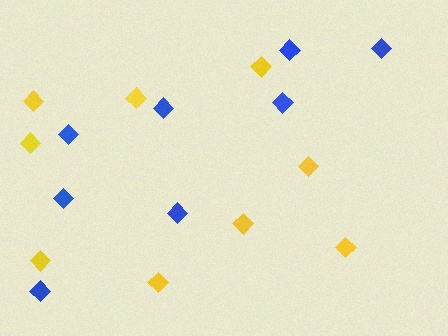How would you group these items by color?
There are 2 groups: one group of yellow diamonds (9) and one group of blue diamonds (8).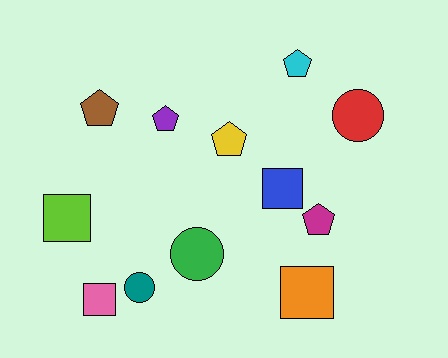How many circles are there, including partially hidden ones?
There are 3 circles.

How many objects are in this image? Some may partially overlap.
There are 12 objects.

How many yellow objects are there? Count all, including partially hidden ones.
There is 1 yellow object.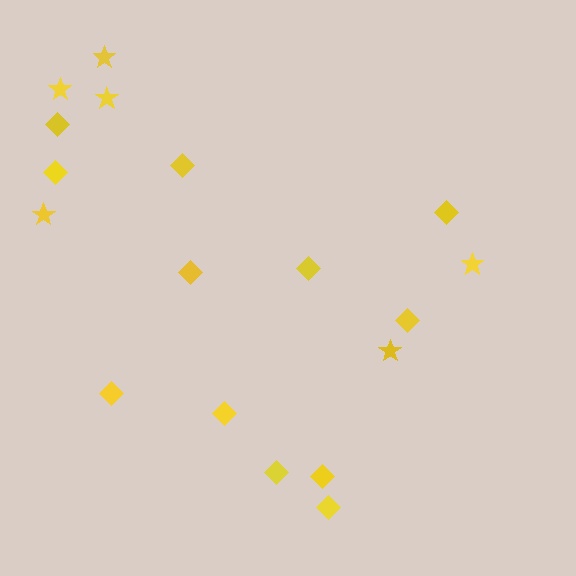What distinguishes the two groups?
There are 2 groups: one group of stars (6) and one group of diamonds (12).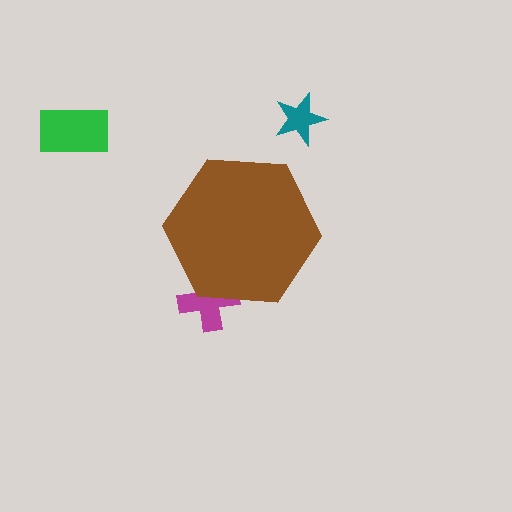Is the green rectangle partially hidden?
No, the green rectangle is fully visible.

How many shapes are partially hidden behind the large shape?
1 shape is partially hidden.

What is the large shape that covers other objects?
A brown hexagon.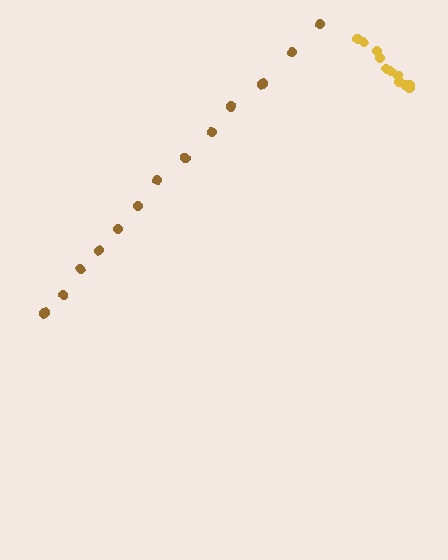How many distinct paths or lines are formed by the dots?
There are 2 distinct paths.